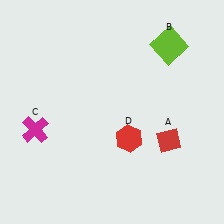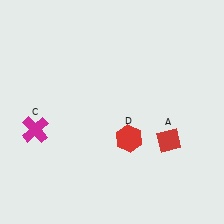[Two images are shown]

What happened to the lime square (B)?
The lime square (B) was removed in Image 2. It was in the top-right area of Image 1.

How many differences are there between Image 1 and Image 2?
There is 1 difference between the two images.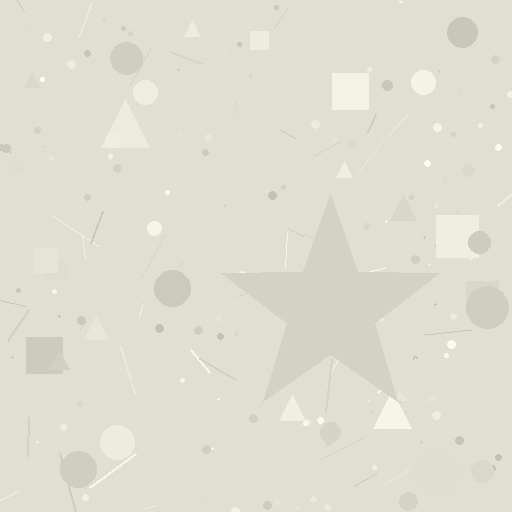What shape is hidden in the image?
A star is hidden in the image.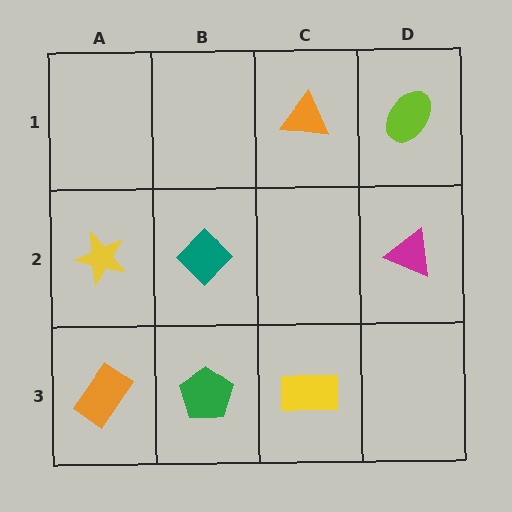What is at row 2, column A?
A yellow star.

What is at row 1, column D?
A lime ellipse.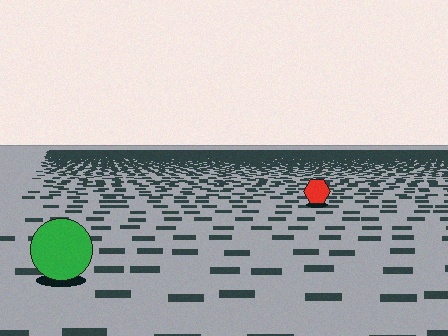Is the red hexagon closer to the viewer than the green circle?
No. The green circle is closer — you can tell from the texture gradient: the ground texture is coarser near it.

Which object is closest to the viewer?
The green circle is closest. The texture marks near it are larger and more spread out.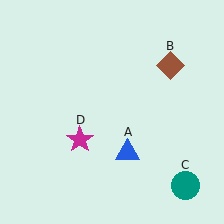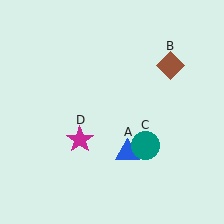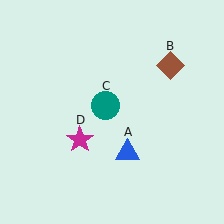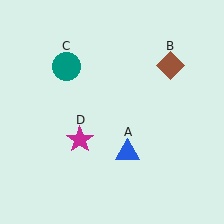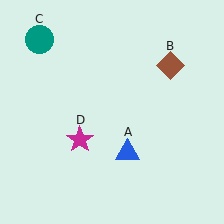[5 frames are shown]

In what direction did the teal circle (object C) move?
The teal circle (object C) moved up and to the left.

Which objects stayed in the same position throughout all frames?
Blue triangle (object A) and brown diamond (object B) and magenta star (object D) remained stationary.